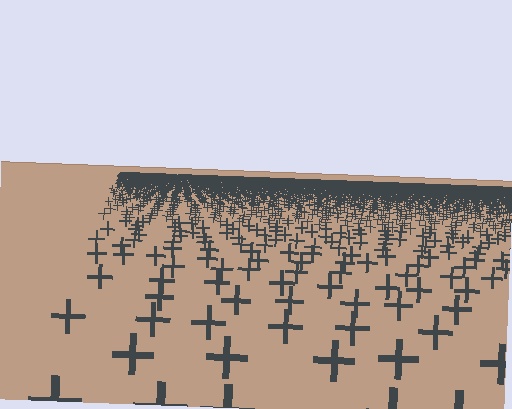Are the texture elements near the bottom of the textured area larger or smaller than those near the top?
Larger. Near the bottom, elements are closer to the viewer and appear at a bigger on-screen size.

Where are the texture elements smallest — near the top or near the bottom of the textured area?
Near the top.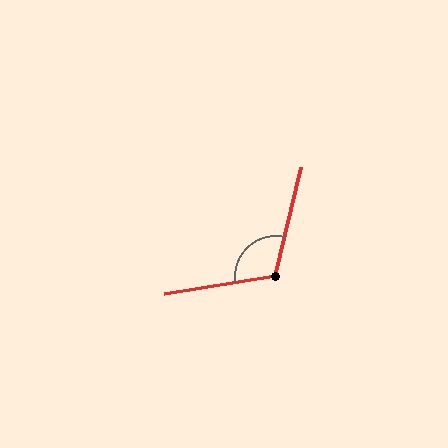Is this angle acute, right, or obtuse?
It is obtuse.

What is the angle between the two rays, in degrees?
Approximately 112 degrees.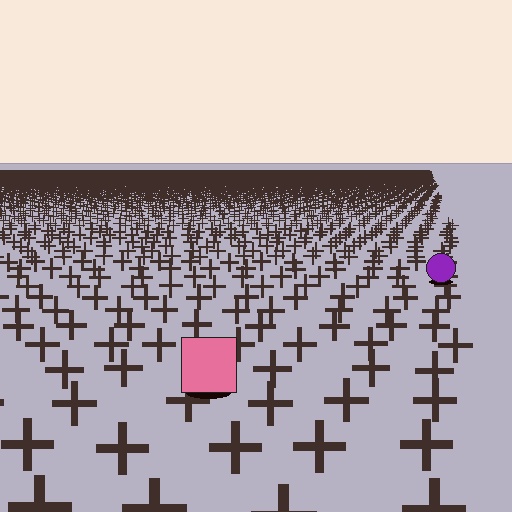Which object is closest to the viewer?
The pink square is closest. The texture marks near it are larger and more spread out.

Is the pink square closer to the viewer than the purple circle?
Yes. The pink square is closer — you can tell from the texture gradient: the ground texture is coarser near it.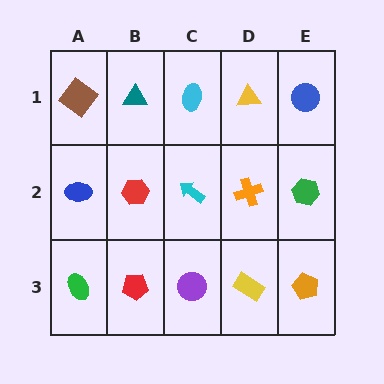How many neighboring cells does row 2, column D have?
4.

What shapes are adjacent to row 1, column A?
A blue ellipse (row 2, column A), a teal triangle (row 1, column B).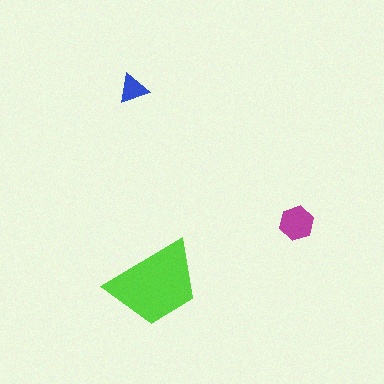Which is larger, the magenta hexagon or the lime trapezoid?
The lime trapezoid.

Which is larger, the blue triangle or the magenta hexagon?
The magenta hexagon.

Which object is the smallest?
The blue triangle.